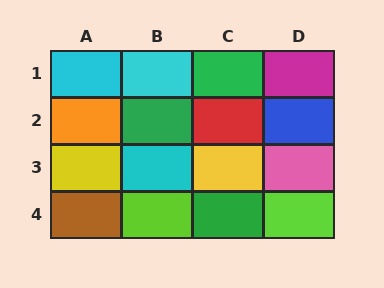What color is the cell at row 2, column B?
Green.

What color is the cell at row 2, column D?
Blue.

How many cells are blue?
1 cell is blue.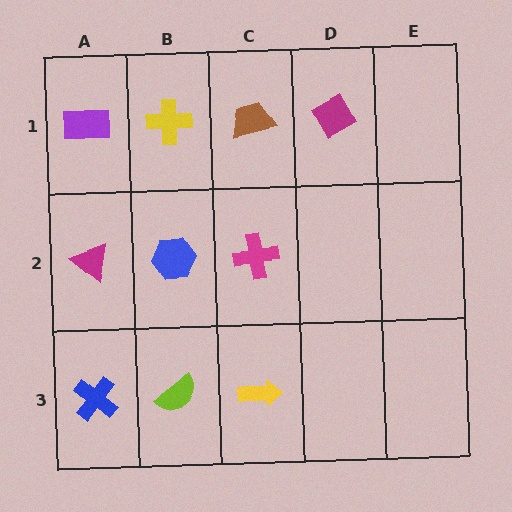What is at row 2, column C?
A magenta cross.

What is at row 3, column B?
A lime semicircle.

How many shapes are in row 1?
4 shapes.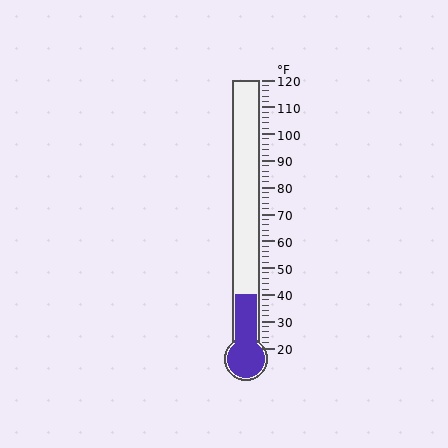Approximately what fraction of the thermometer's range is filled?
The thermometer is filled to approximately 20% of its range.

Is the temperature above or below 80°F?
The temperature is below 80°F.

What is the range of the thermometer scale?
The thermometer scale ranges from 20°F to 120°F.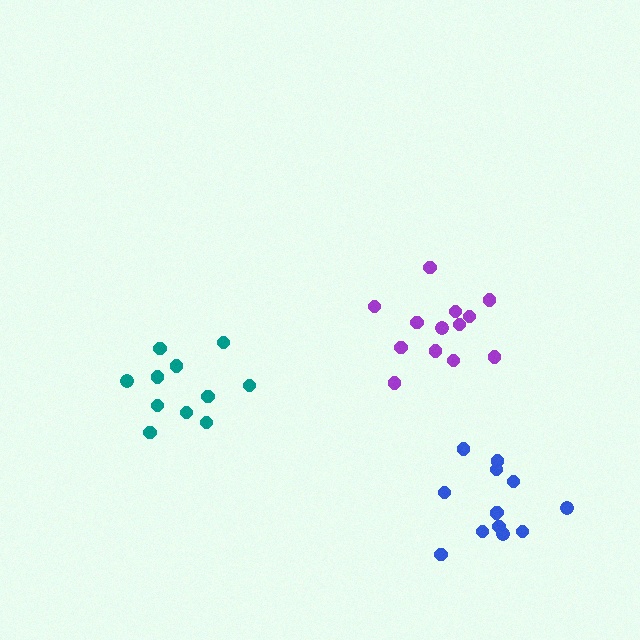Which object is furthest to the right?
The blue cluster is rightmost.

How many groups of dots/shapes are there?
There are 3 groups.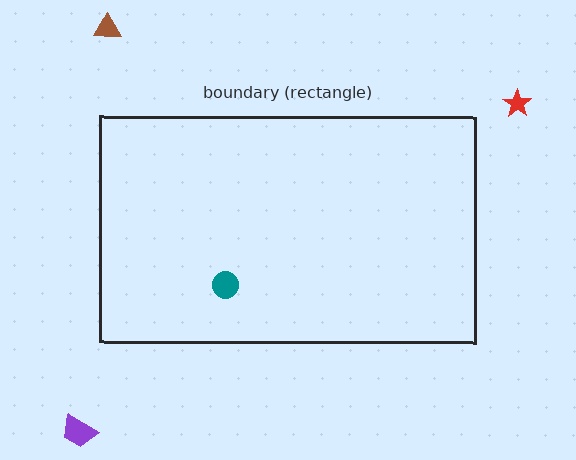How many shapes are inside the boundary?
1 inside, 3 outside.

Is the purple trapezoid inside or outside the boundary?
Outside.